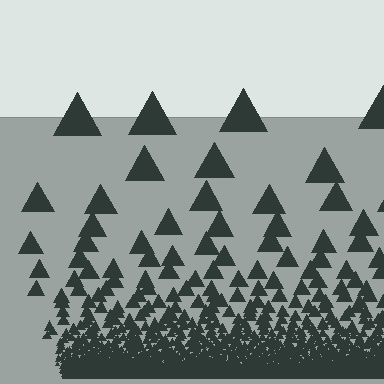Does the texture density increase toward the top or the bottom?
Density increases toward the bottom.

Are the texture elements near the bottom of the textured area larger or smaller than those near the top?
Smaller. The gradient is inverted — elements near the bottom are smaller and denser.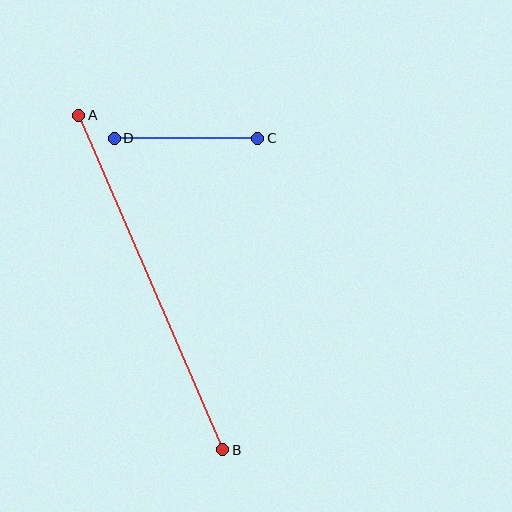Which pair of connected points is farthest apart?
Points A and B are farthest apart.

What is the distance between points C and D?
The distance is approximately 143 pixels.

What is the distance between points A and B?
The distance is approximately 364 pixels.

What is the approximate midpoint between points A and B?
The midpoint is at approximately (151, 283) pixels.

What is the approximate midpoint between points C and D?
The midpoint is at approximately (186, 138) pixels.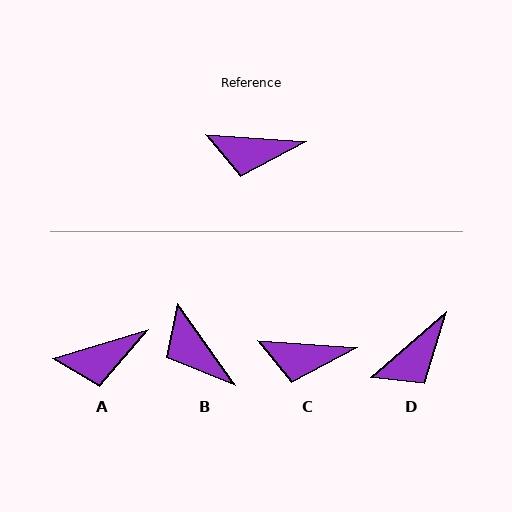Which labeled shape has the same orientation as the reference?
C.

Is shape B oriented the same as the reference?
No, it is off by about 51 degrees.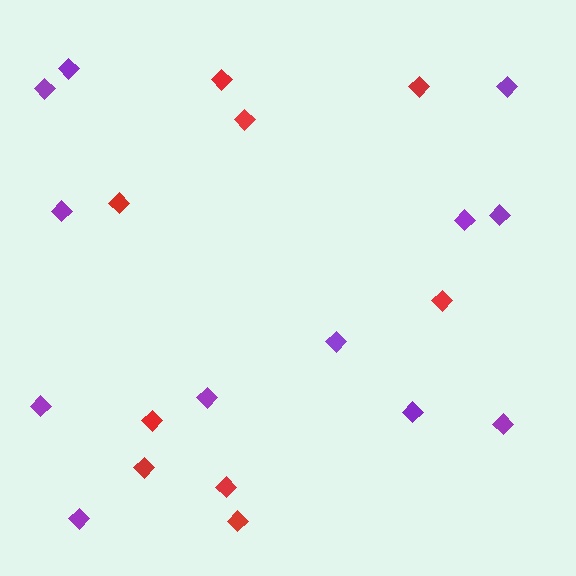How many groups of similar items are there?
There are 2 groups: one group of red diamonds (9) and one group of purple diamonds (12).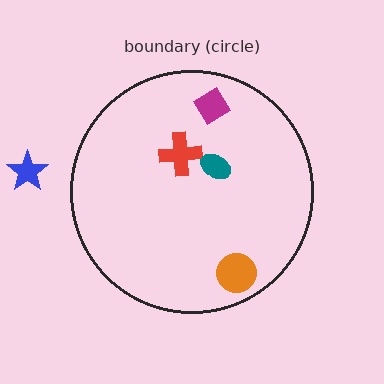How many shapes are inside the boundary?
4 inside, 1 outside.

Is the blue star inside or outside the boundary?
Outside.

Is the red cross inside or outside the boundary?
Inside.